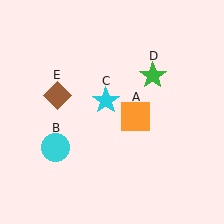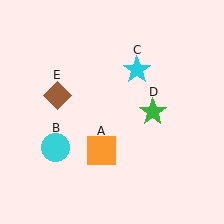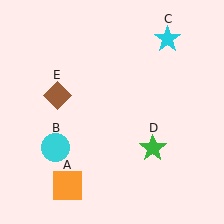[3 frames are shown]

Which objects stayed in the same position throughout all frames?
Cyan circle (object B) and brown diamond (object E) remained stationary.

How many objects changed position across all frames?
3 objects changed position: orange square (object A), cyan star (object C), green star (object D).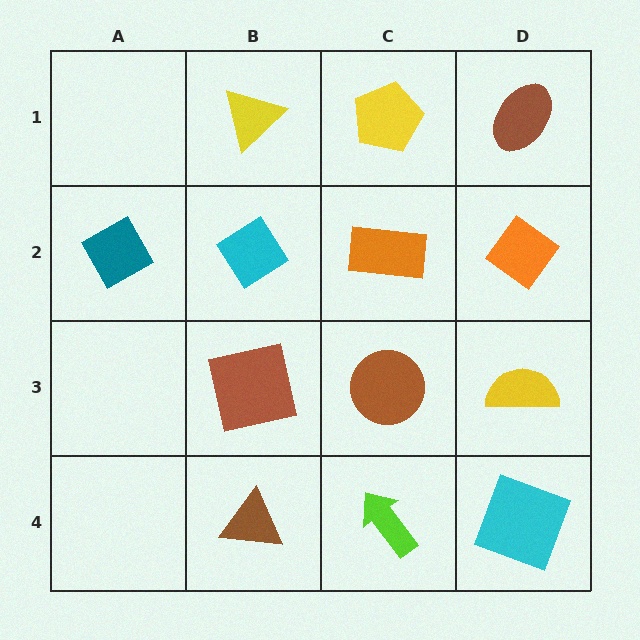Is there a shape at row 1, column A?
No, that cell is empty.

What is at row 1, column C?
A yellow pentagon.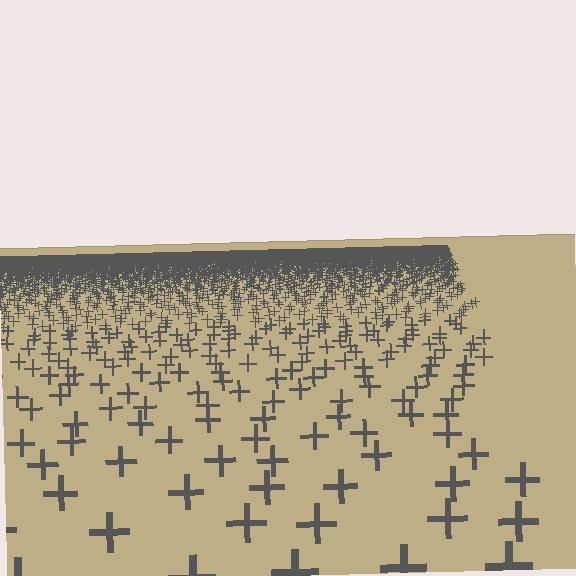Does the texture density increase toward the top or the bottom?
Density increases toward the top.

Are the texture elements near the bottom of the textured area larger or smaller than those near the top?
Larger. Near the bottom, elements are closer to the viewer and appear at a bigger on-screen size.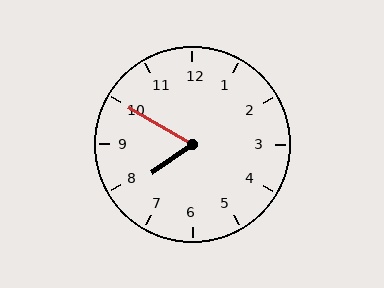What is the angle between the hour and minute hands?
Approximately 65 degrees.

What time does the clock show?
7:50.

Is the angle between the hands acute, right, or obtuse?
It is acute.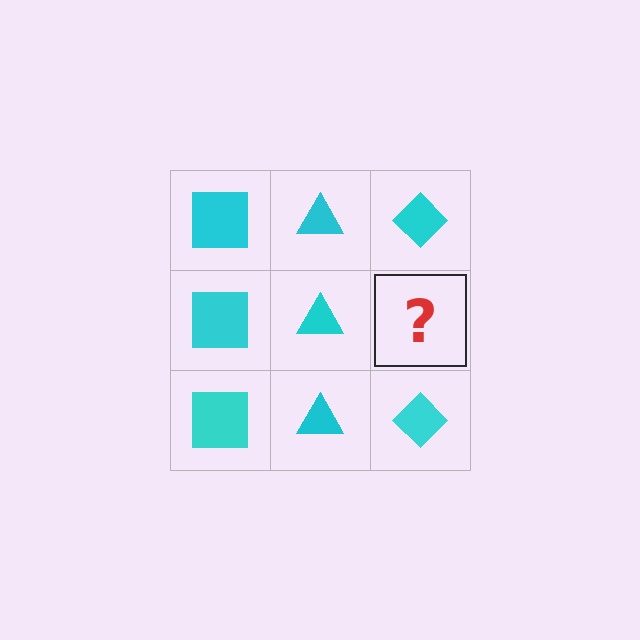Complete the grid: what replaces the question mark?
The question mark should be replaced with a cyan diamond.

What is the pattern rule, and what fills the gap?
The rule is that each column has a consistent shape. The gap should be filled with a cyan diamond.